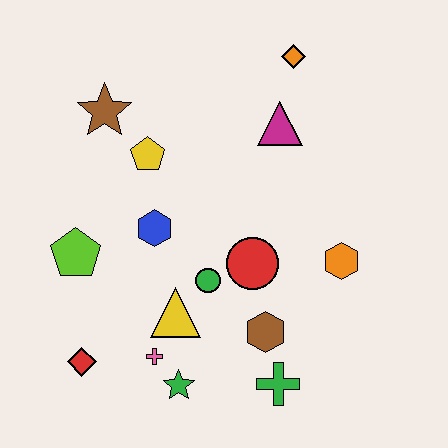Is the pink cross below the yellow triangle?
Yes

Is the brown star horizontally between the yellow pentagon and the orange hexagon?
No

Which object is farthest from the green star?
The orange diamond is farthest from the green star.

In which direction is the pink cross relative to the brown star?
The pink cross is below the brown star.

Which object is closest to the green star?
The pink cross is closest to the green star.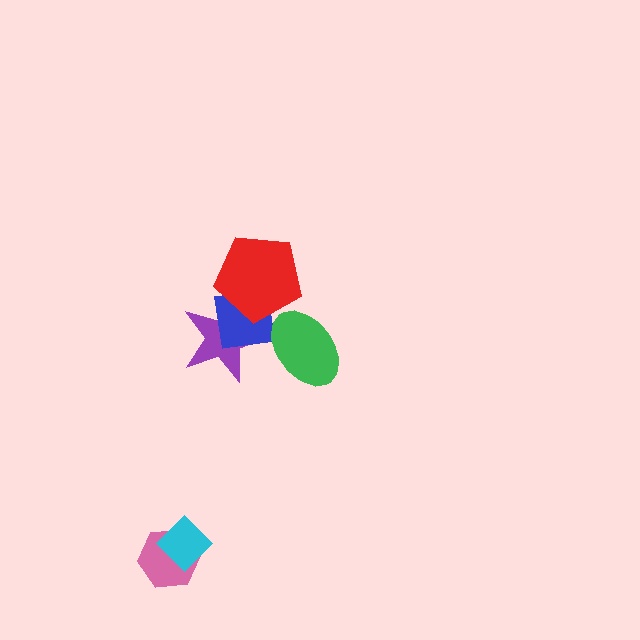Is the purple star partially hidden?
Yes, it is partially covered by another shape.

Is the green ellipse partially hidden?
No, no other shape covers it.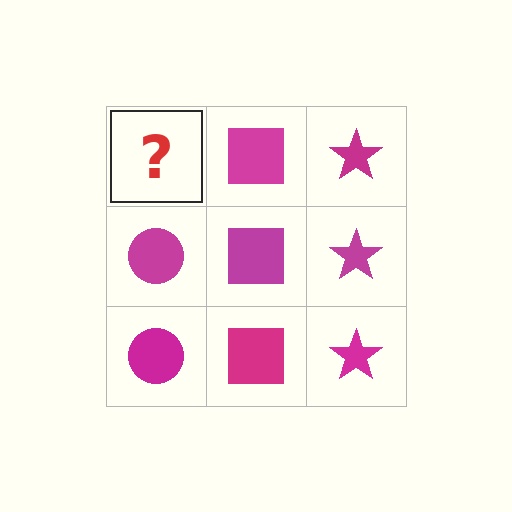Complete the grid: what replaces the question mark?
The question mark should be replaced with a magenta circle.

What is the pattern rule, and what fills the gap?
The rule is that each column has a consistent shape. The gap should be filled with a magenta circle.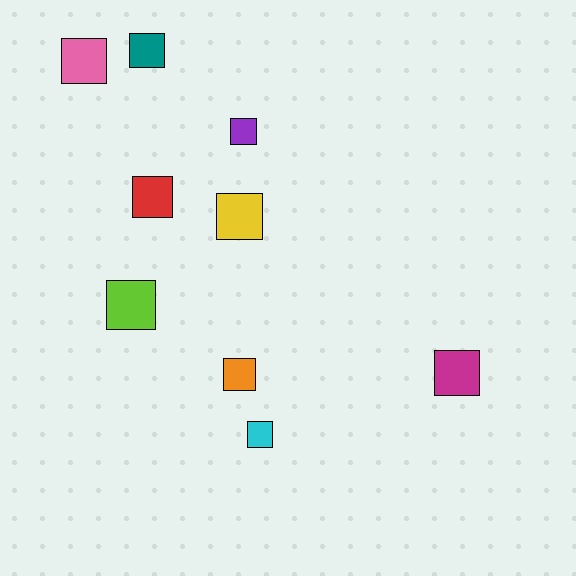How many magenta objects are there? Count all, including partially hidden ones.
There is 1 magenta object.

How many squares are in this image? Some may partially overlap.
There are 9 squares.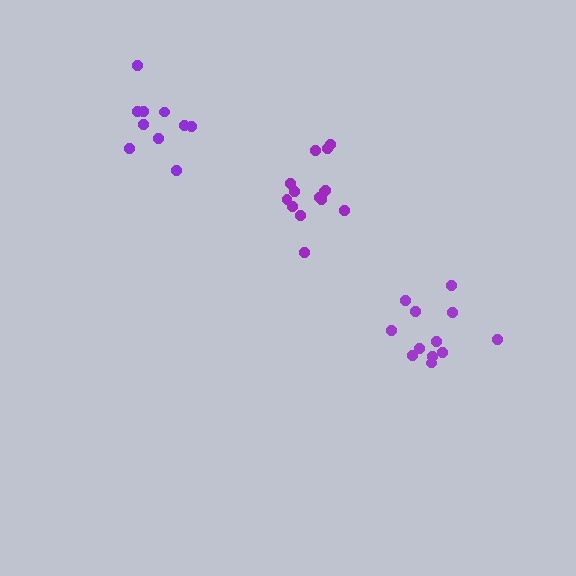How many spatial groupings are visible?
There are 3 spatial groupings.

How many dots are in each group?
Group 1: 14 dots, Group 2: 10 dots, Group 3: 12 dots (36 total).